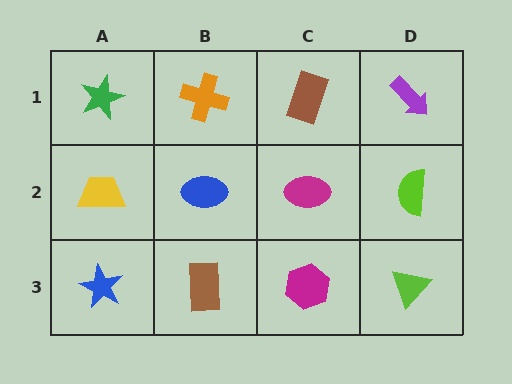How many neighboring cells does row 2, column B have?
4.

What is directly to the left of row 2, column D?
A magenta ellipse.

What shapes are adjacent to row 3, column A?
A yellow trapezoid (row 2, column A), a brown rectangle (row 3, column B).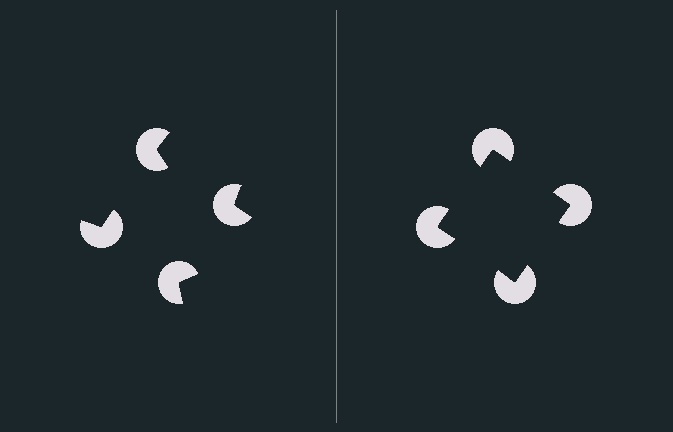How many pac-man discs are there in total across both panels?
8 — 4 on each side.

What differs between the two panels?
The pac-man discs are positioned identically on both sides; only the wedge orientations differ. On the right they align to a square; on the left they are misaligned.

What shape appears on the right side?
An illusory square.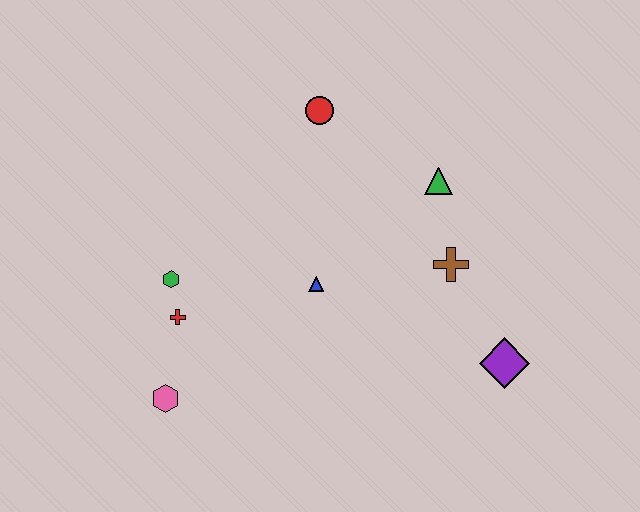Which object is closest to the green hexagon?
The red cross is closest to the green hexagon.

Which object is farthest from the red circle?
The pink hexagon is farthest from the red circle.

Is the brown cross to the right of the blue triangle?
Yes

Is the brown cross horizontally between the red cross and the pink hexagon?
No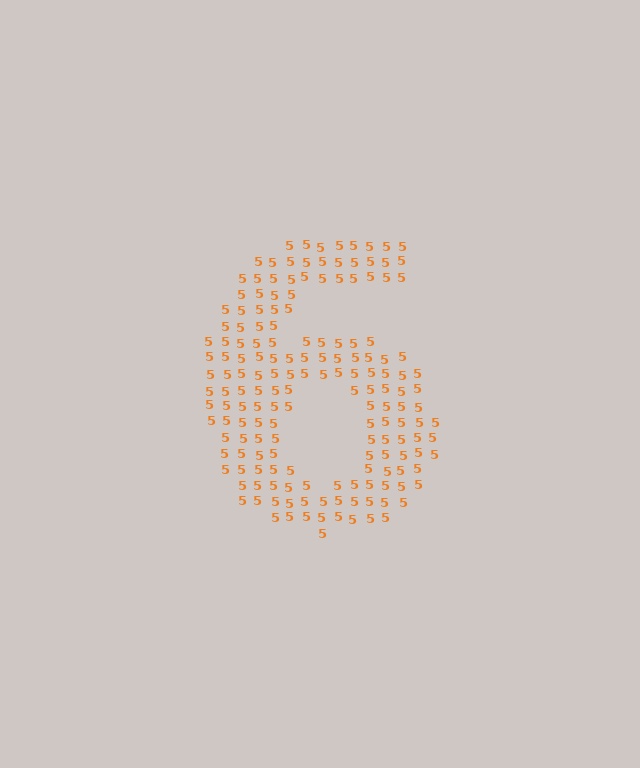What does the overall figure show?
The overall figure shows the digit 6.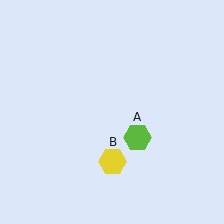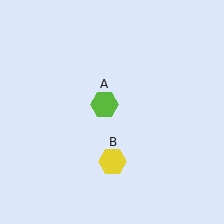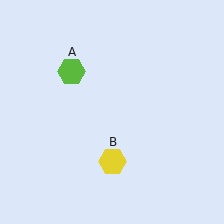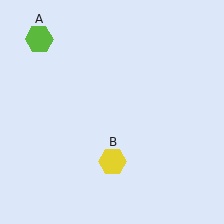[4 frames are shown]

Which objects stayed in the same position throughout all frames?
Yellow hexagon (object B) remained stationary.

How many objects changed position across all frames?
1 object changed position: lime hexagon (object A).